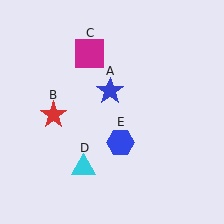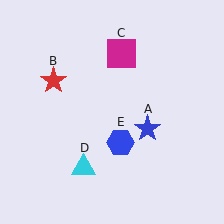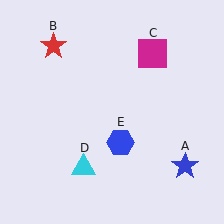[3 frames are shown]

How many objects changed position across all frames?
3 objects changed position: blue star (object A), red star (object B), magenta square (object C).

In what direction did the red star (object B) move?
The red star (object B) moved up.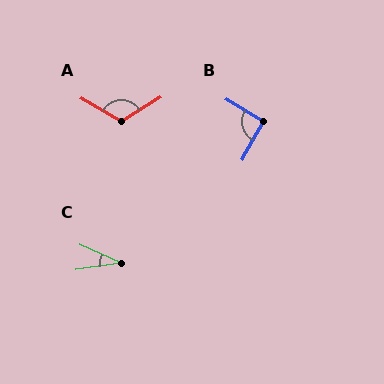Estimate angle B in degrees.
Approximately 91 degrees.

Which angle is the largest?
A, at approximately 119 degrees.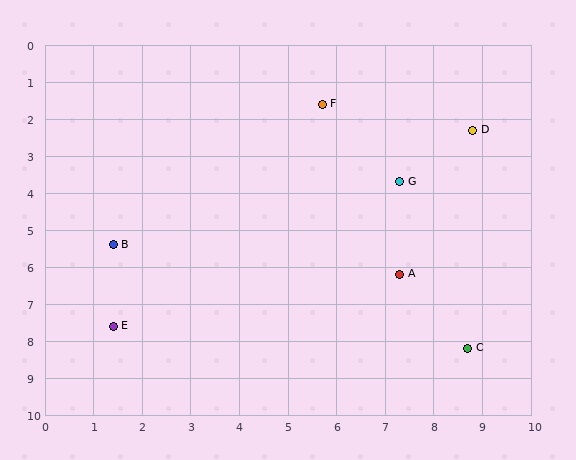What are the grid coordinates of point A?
Point A is at approximately (7.3, 6.2).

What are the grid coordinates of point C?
Point C is at approximately (8.7, 8.2).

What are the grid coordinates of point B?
Point B is at approximately (1.4, 5.4).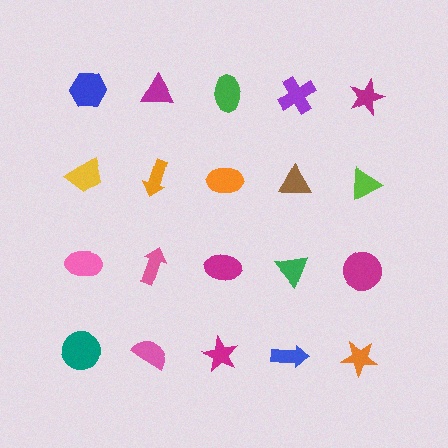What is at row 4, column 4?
A blue arrow.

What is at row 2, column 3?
An orange ellipse.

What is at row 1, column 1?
A blue hexagon.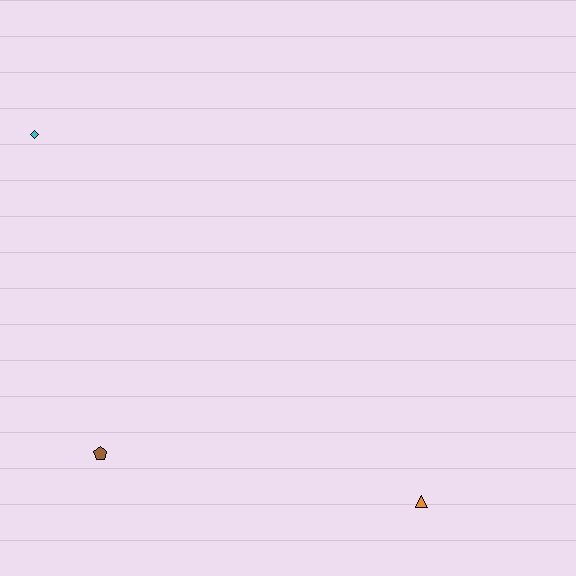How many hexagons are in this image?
There are no hexagons.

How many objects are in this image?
There are 3 objects.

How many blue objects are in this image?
There are no blue objects.